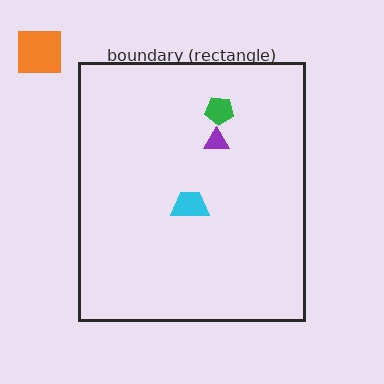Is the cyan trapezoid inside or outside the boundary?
Inside.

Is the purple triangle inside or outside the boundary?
Inside.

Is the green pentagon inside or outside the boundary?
Inside.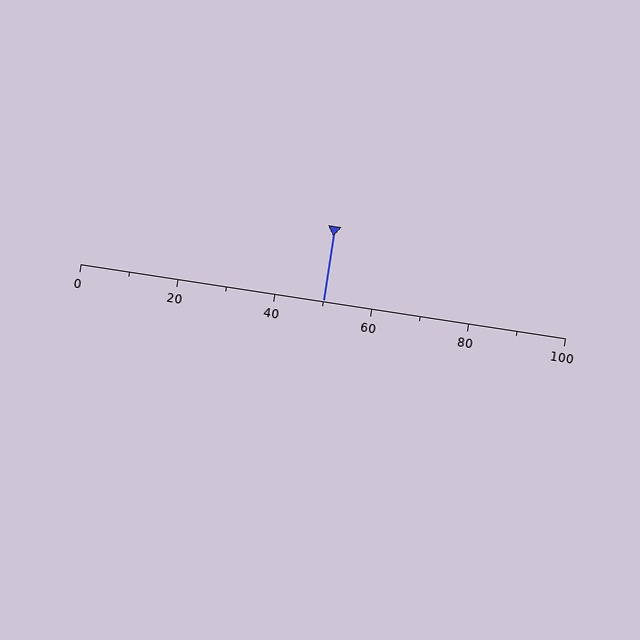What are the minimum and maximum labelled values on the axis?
The axis runs from 0 to 100.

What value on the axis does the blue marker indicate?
The marker indicates approximately 50.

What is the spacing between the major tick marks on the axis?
The major ticks are spaced 20 apart.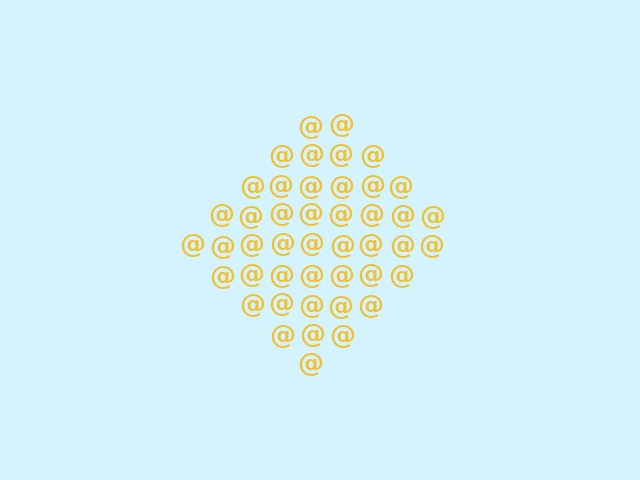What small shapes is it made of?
It is made of small at signs.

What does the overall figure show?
The overall figure shows a diamond.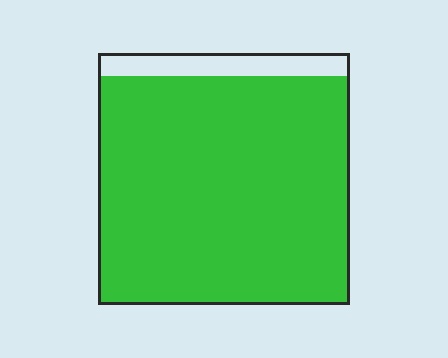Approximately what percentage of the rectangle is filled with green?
Approximately 90%.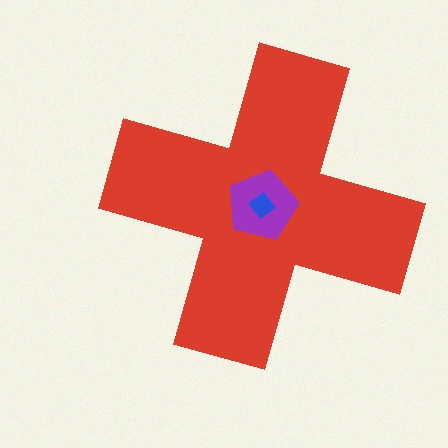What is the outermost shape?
The red cross.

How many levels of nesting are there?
3.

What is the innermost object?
The blue diamond.